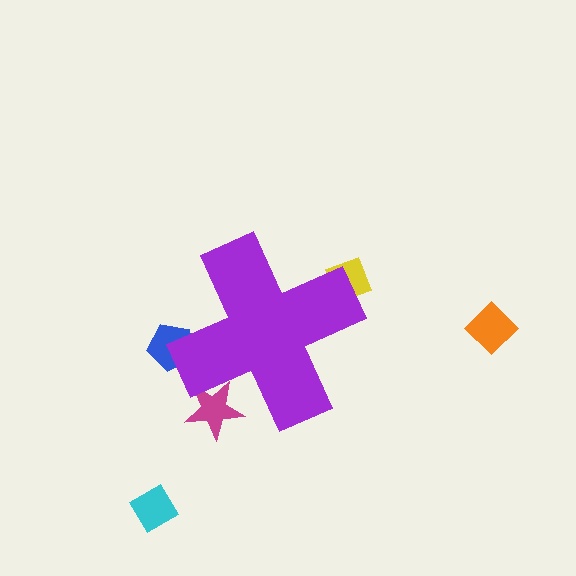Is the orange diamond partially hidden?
No, the orange diamond is fully visible.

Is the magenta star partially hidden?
Yes, the magenta star is partially hidden behind the purple cross.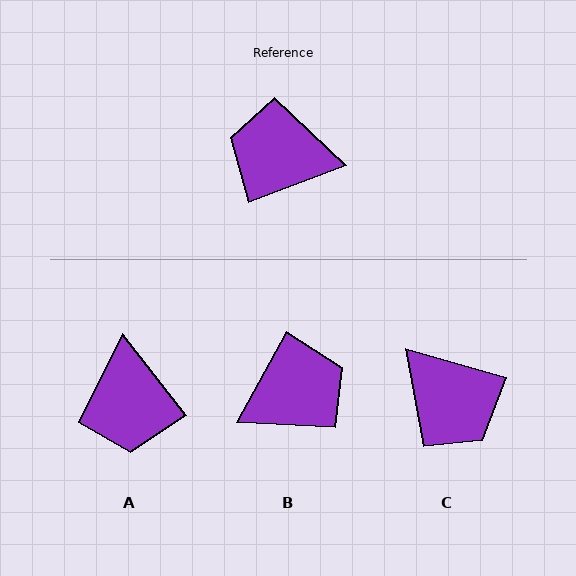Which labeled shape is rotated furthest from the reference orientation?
C, about 143 degrees away.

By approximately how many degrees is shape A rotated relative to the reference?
Approximately 107 degrees counter-clockwise.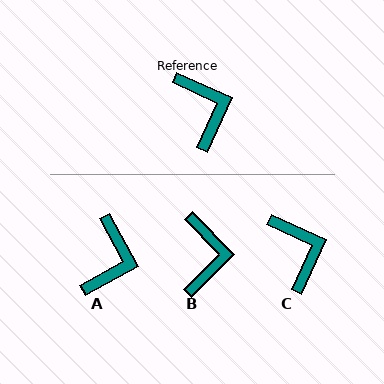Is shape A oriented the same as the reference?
No, it is off by about 37 degrees.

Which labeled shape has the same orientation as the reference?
C.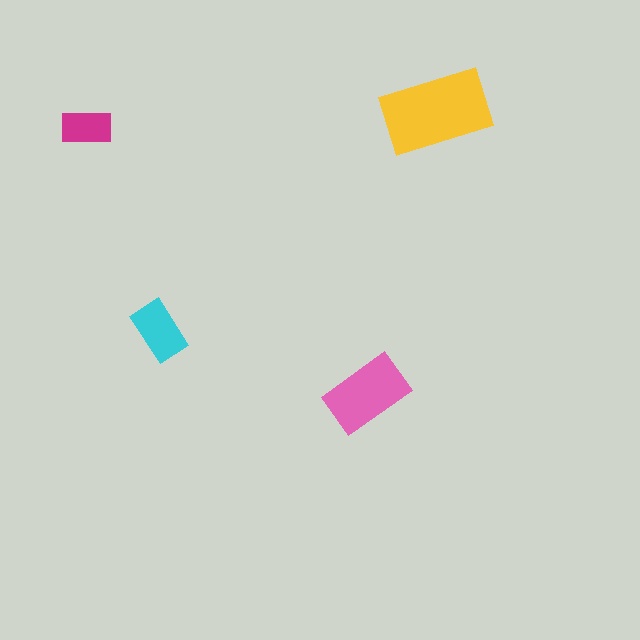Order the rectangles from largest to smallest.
the yellow one, the pink one, the cyan one, the magenta one.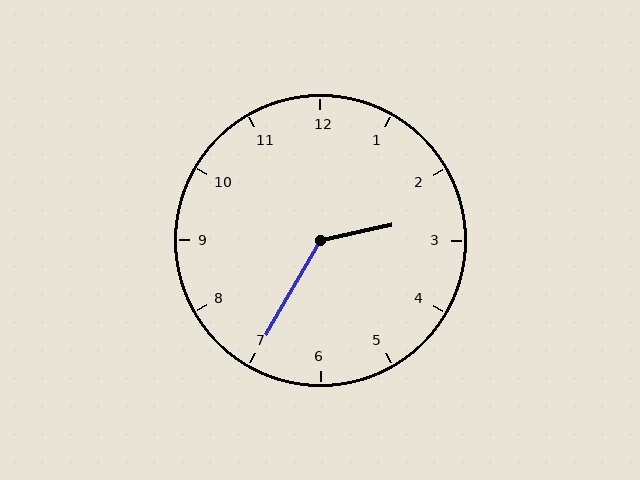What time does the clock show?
2:35.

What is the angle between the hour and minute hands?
Approximately 132 degrees.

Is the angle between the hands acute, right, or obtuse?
It is obtuse.